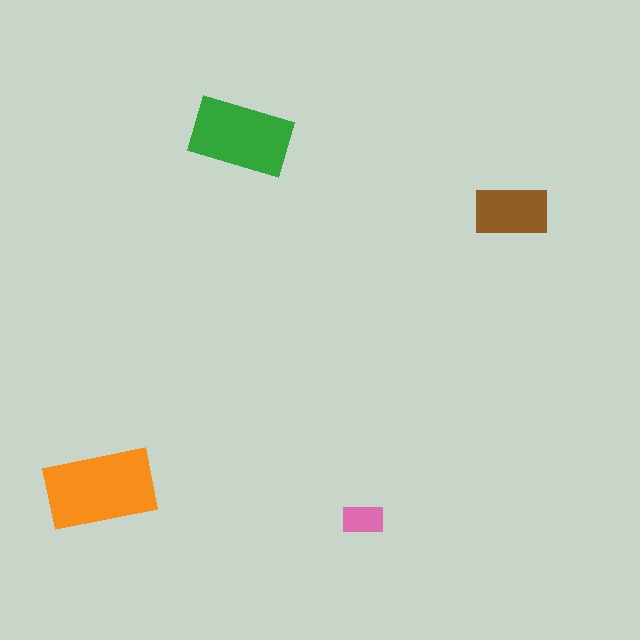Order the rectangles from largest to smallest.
the orange one, the green one, the brown one, the pink one.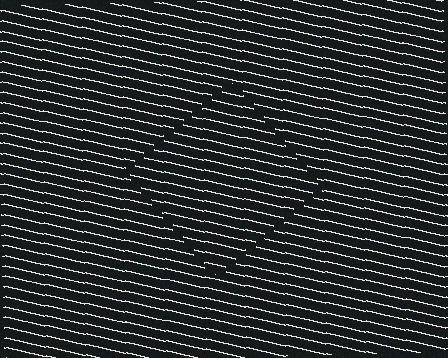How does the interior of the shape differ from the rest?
The interior of the shape contains the same grating, shifted by half a period — the contour is defined by the phase discontinuity where line-ends from the inner and outer gratings abut.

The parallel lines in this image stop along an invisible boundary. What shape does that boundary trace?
An illusory square. The interior of the shape contains the same grating, shifted by half a period — the contour is defined by the phase discontinuity where line-ends from the inner and outer gratings abut.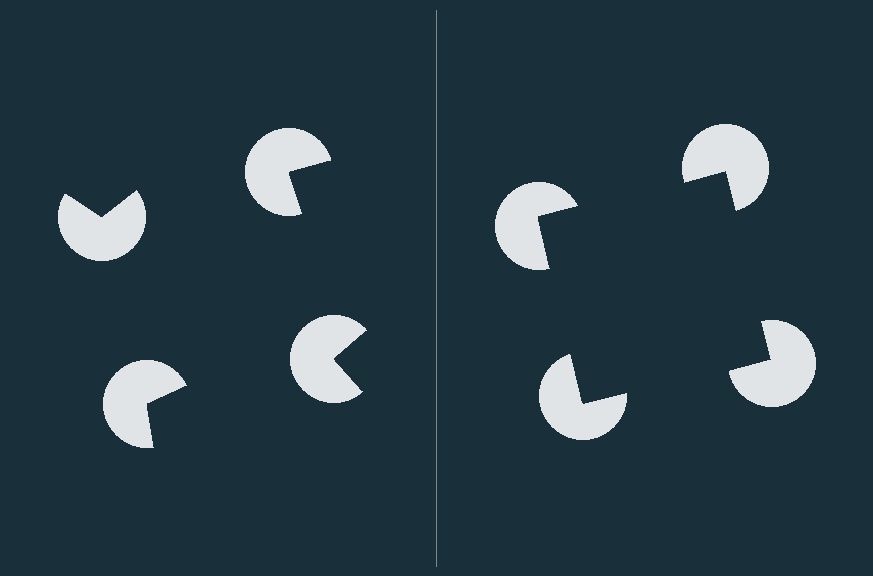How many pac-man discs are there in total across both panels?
8 — 4 on each side.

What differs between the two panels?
The pac-man discs are positioned identically on both sides; only the wedge orientations differ. On the right they align to a square; on the left they are misaligned.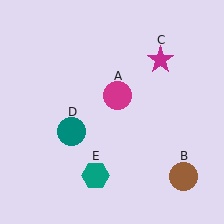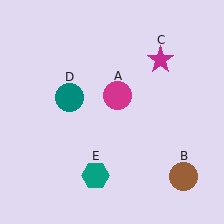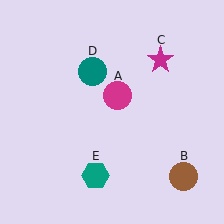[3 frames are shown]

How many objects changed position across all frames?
1 object changed position: teal circle (object D).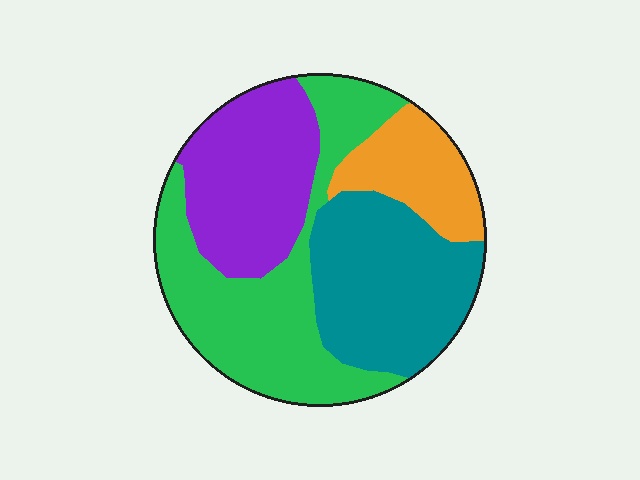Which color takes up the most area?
Green, at roughly 35%.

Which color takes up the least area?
Orange, at roughly 15%.